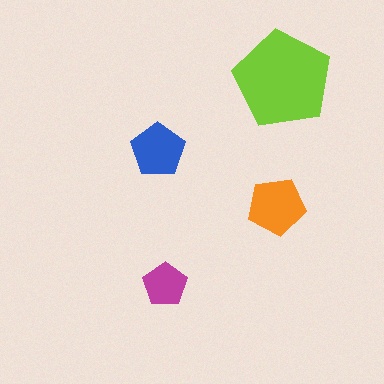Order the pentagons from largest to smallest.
the lime one, the orange one, the blue one, the magenta one.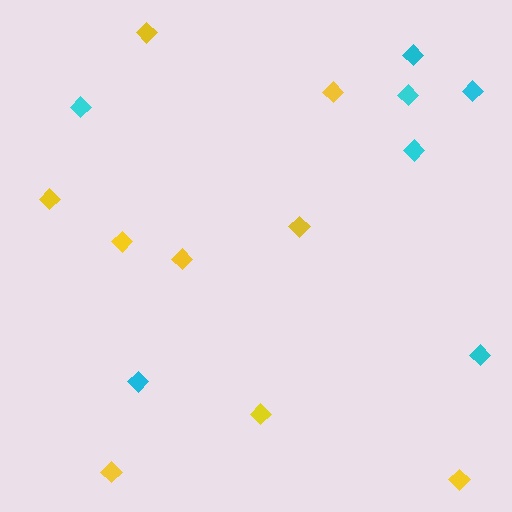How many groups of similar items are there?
There are 2 groups: one group of cyan diamonds (7) and one group of yellow diamonds (9).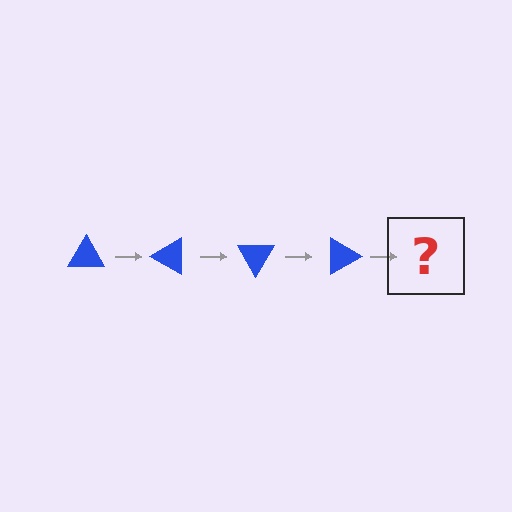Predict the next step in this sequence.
The next step is a blue triangle rotated 120 degrees.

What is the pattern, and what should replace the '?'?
The pattern is that the triangle rotates 30 degrees each step. The '?' should be a blue triangle rotated 120 degrees.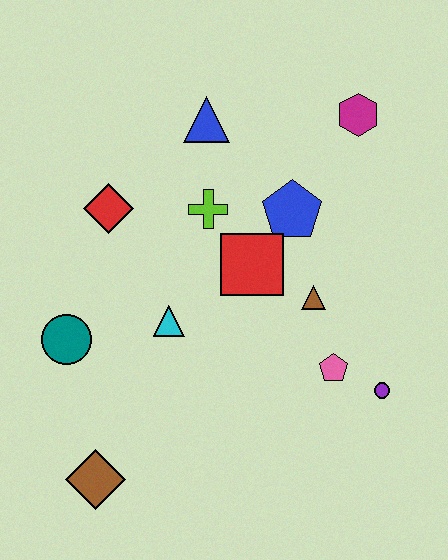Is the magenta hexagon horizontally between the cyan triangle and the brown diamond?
No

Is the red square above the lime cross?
No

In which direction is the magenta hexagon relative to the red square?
The magenta hexagon is above the red square.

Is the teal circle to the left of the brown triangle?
Yes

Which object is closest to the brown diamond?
The teal circle is closest to the brown diamond.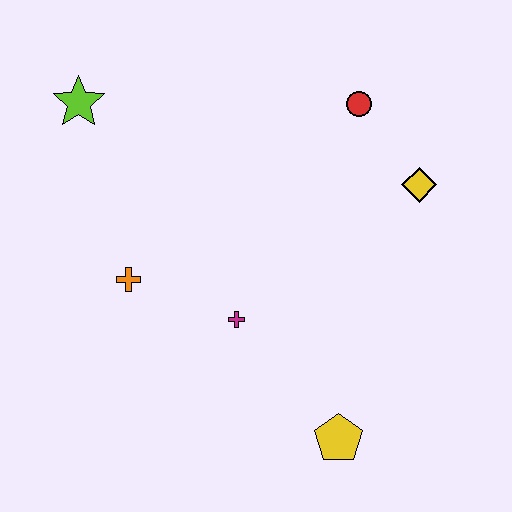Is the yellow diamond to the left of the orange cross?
No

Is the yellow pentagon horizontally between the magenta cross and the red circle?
Yes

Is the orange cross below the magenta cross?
No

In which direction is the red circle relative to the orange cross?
The red circle is to the right of the orange cross.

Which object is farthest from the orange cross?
The yellow diamond is farthest from the orange cross.